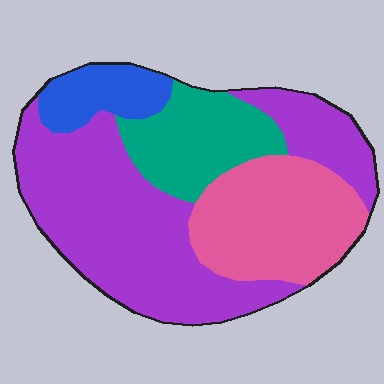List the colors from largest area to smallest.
From largest to smallest: purple, pink, teal, blue.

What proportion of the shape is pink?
Pink takes up about one quarter (1/4) of the shape.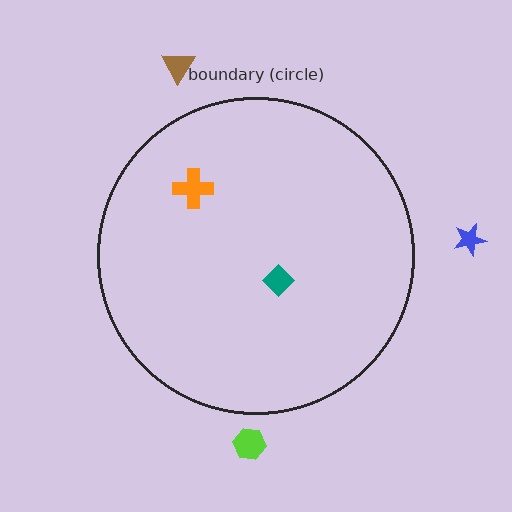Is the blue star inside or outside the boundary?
Outside.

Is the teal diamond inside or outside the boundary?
Inside.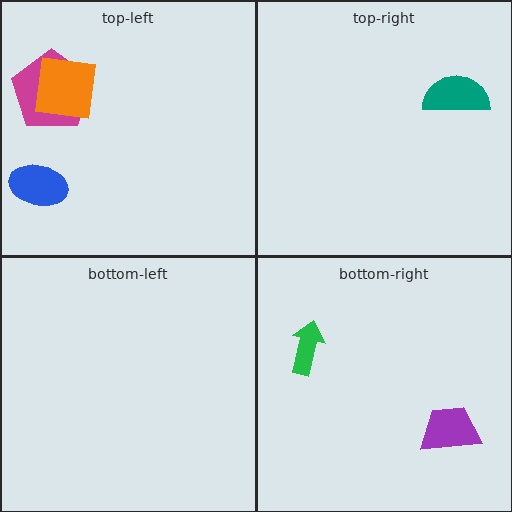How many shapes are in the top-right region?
1.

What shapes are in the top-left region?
The magenta pentagon, the orange square, the blue ellipse.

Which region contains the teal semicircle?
The top-right region.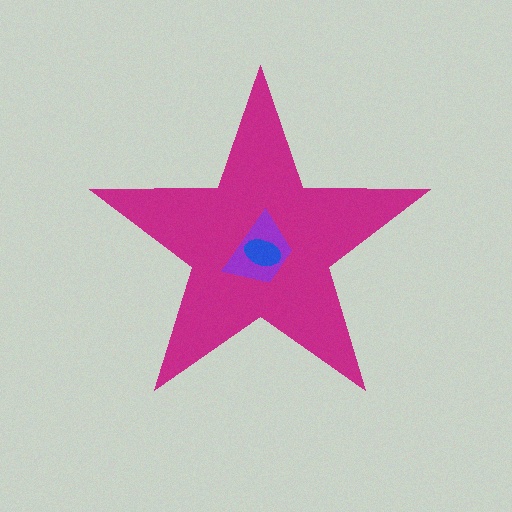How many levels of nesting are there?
3.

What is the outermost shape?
The magenta star.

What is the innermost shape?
The blue ellipse.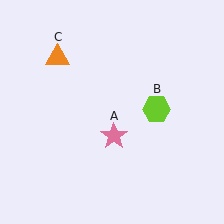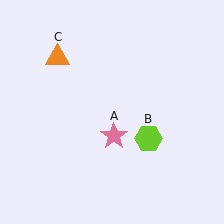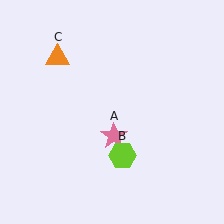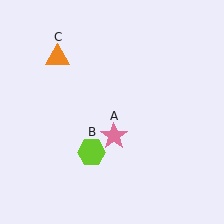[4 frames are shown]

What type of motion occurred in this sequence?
The lime hexagon (object B) rotated clockwise around the center of the scene.